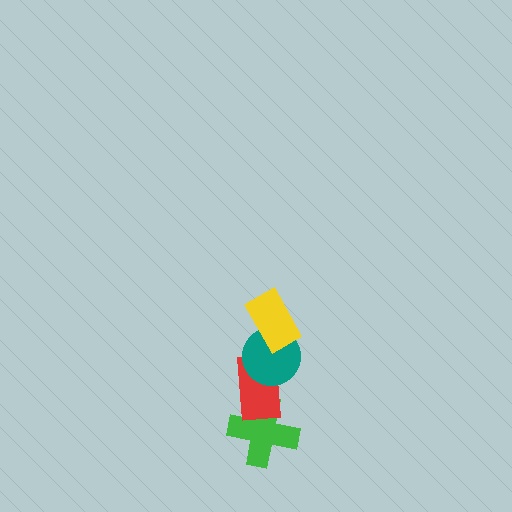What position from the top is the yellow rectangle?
The yellow rectangle is 1st from the top.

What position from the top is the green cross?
The green cross is 4th from the top.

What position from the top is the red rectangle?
The red rectangle is 3rd from the top.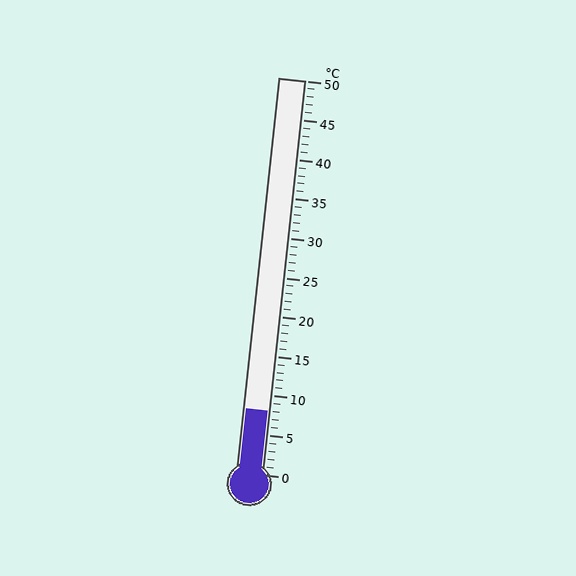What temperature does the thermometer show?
The thermometer shows approximately 8°C.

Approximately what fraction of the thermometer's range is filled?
The thermometer is filled to approximately 15% of its range.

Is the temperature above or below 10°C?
The temperature is below 10°C.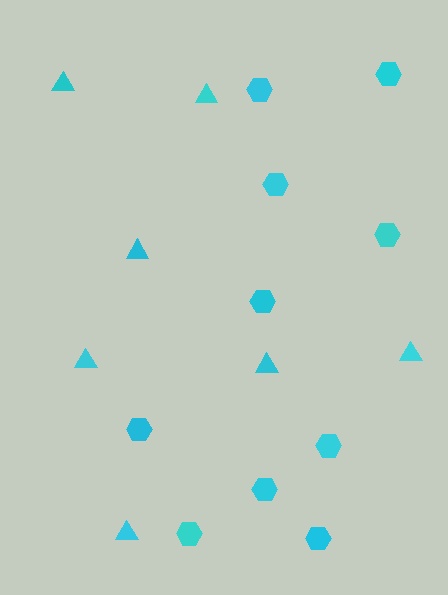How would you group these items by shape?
There are 2 groups: one group of hexagons (10) and one group of triangles (7).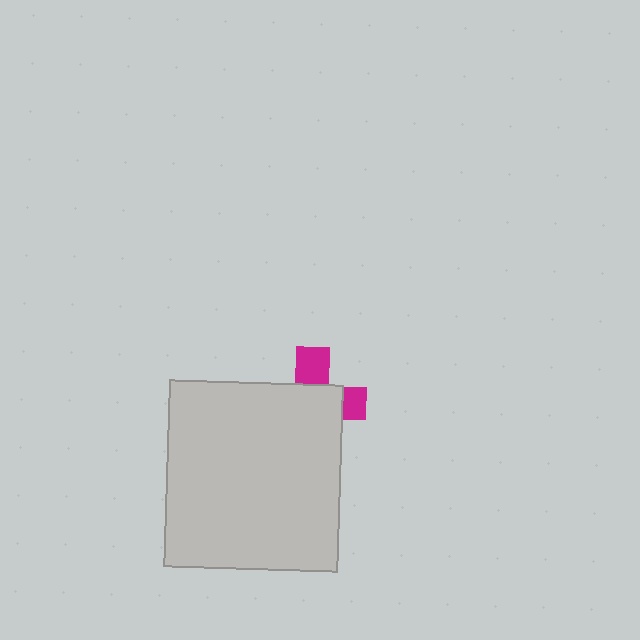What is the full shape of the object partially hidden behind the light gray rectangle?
The partially hidden object is a magenta cross.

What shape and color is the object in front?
The object in front is a light gray rectangle.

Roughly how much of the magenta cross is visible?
A small part of it is visible (roughly 32%).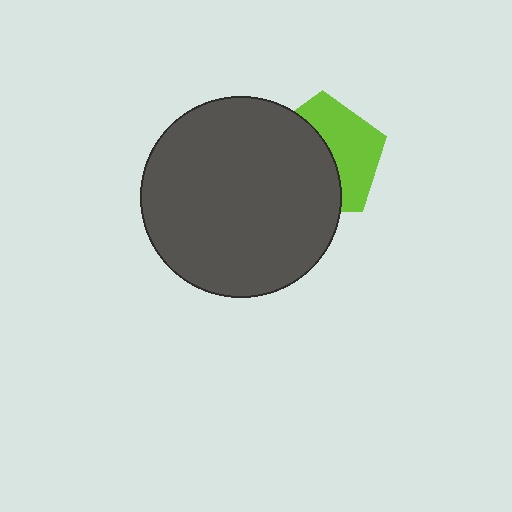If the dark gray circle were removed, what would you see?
You would see the complete lime pentagon.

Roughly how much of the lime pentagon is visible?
About half of it is visible (roughly 46%).